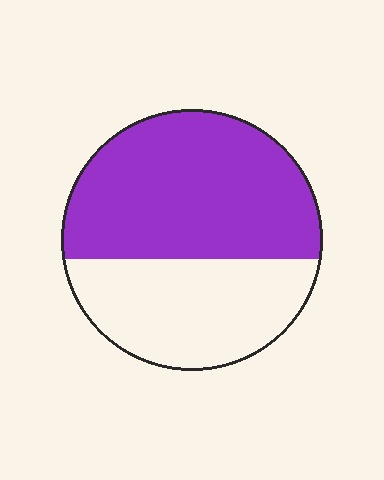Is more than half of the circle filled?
Yes.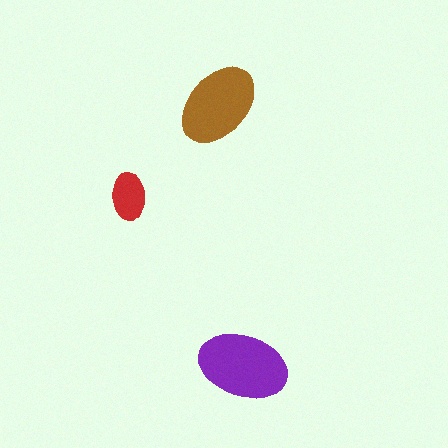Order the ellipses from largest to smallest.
the purple one, the brown one, the red one.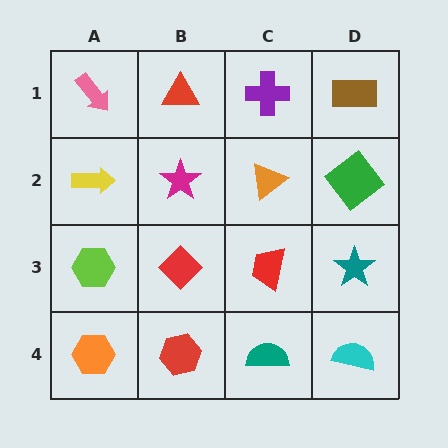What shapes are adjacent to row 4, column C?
A red trapezoid (row 3, column C), a red hexagon (row 4, column B), a cyan semicircle (row 4, column D).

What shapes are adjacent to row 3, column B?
A magenta star (row 2, column B), a red hexagon (row 4, column B), a lime hexagon (row 3, column A), a red trapezoid (row 3, column C).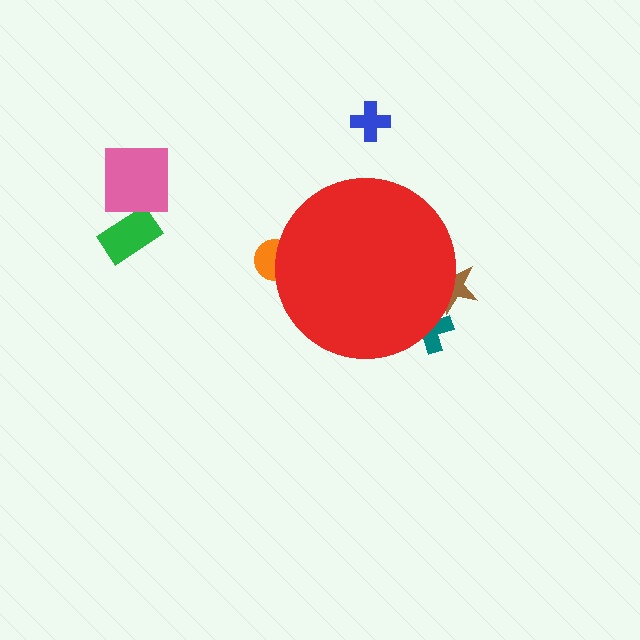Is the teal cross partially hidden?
Yes, the teal cross is partially hidden behind the red circle.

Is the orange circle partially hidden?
Yes, the orange circle is partially hidden behind the red circle.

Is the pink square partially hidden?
No, the pink square is fully visible.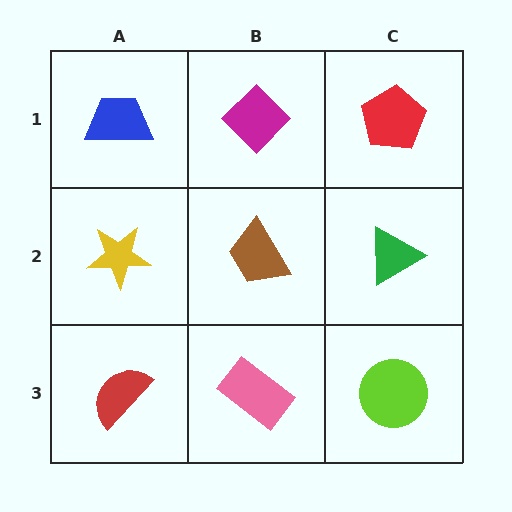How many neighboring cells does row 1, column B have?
3.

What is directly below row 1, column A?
A yellow star.